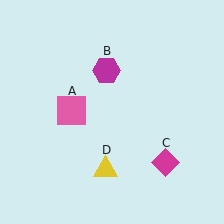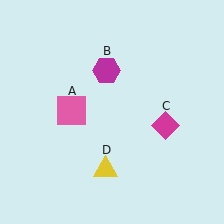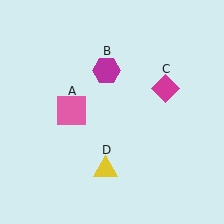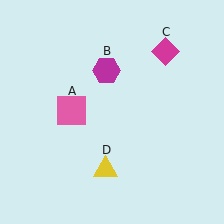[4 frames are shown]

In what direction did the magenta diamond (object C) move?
The magenta diamond (object C) moved up.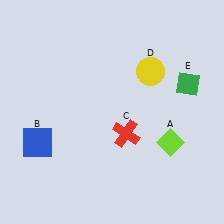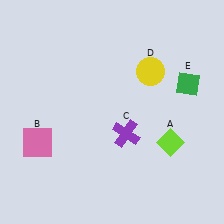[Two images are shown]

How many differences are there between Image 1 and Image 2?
There are 2 differences between the two images.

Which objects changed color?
B changed from blue to pink. C changed from red to purple.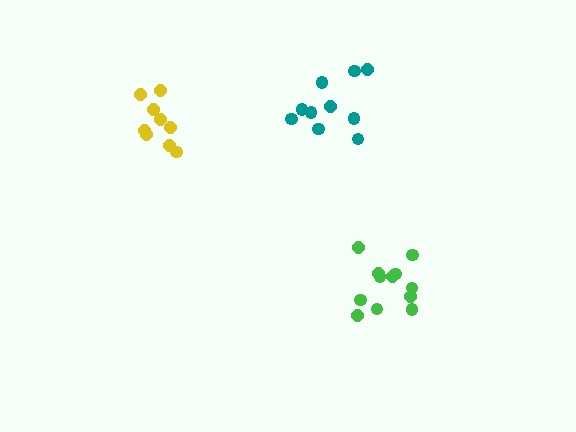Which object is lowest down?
The green cluster is bottommost.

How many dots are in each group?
Group 1: 9 dots, Group 2: 12 dots, Group 3: 10 dots (31 total).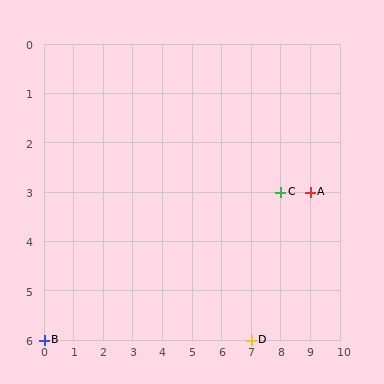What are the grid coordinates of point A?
Point A is at grid coordinates (9, 3).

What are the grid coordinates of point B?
Point B is at grid coordinates (0, 6).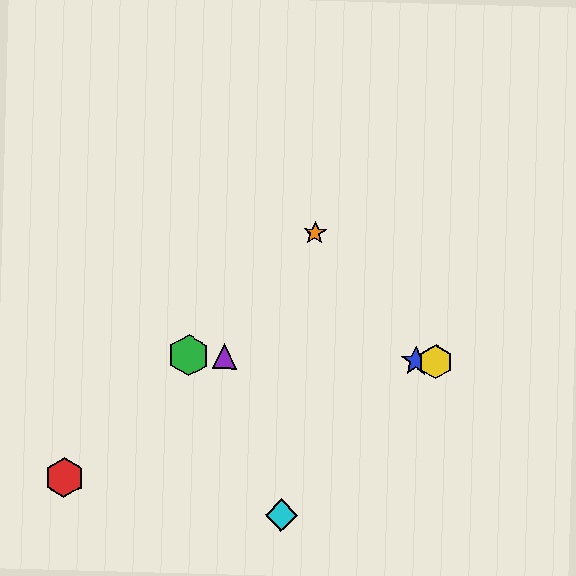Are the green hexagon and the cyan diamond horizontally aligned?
No, the green hexagon is at y≈355 and the cyan diamond is at y≈515.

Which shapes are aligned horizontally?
The blue star, the green hexagon, the yellow hexagon, the purple triangle are aligned horizontally.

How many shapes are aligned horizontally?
4 shapes (the blue star, the green hexagon, the yellow hexagon, the purple triangle) are aligned horizontally.